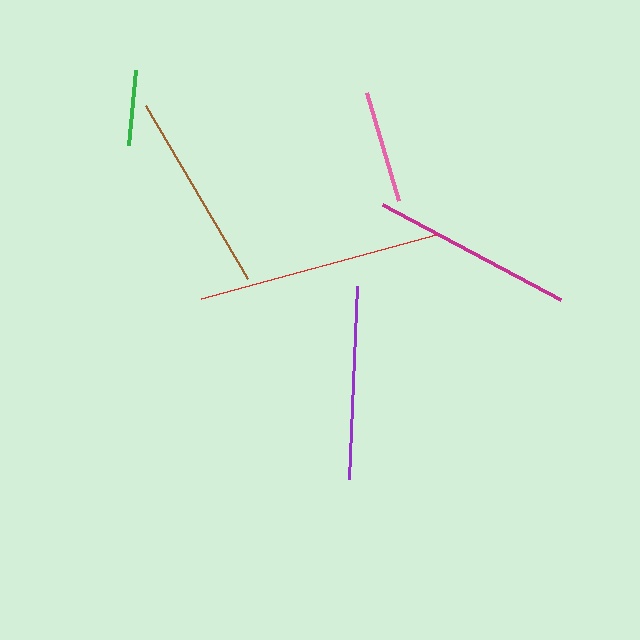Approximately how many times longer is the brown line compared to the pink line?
The brown line is approximately 1.8 times the length of the pink line.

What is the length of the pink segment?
The pink segment is approximately 113 pixels long.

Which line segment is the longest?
The red line is the longest at approximately 243 pixels.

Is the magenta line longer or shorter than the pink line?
The magenta line is longer than the pink line.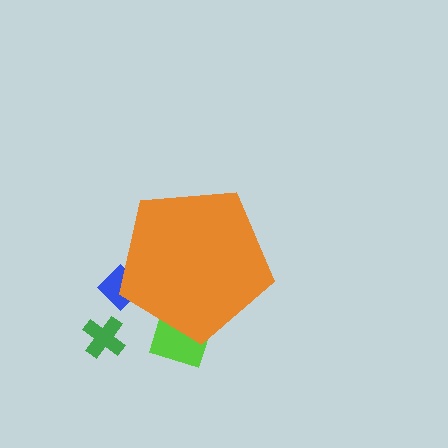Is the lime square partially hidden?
Yes, the lime square is partially hidden behind the orange pentagon.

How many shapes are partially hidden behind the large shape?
2 shapes are partially hidden.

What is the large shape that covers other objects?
An orange pentagon.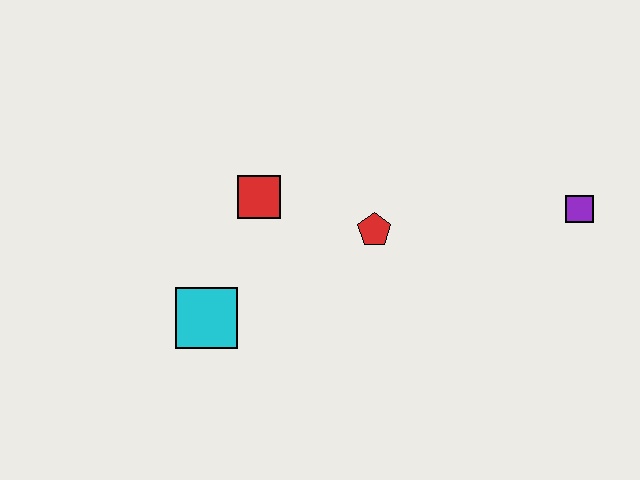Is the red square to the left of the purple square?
Yes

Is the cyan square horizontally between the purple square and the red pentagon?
No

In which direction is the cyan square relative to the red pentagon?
The cyan square is to the left of the red pentagon.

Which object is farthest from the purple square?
The cyan square is farthest from the purple square.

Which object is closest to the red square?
The red pentagon is closest to the red square.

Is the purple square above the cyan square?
Yes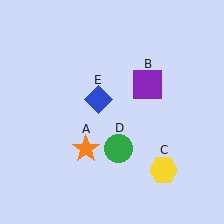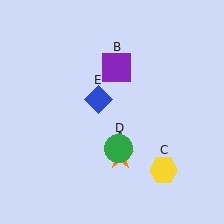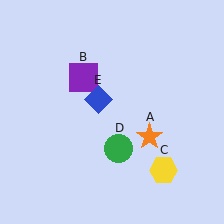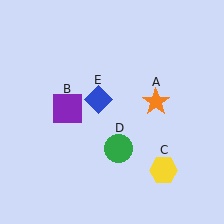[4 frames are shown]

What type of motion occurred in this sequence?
The orange star (object A), purple square (object B) rotated counterclockwise around the center of the scene.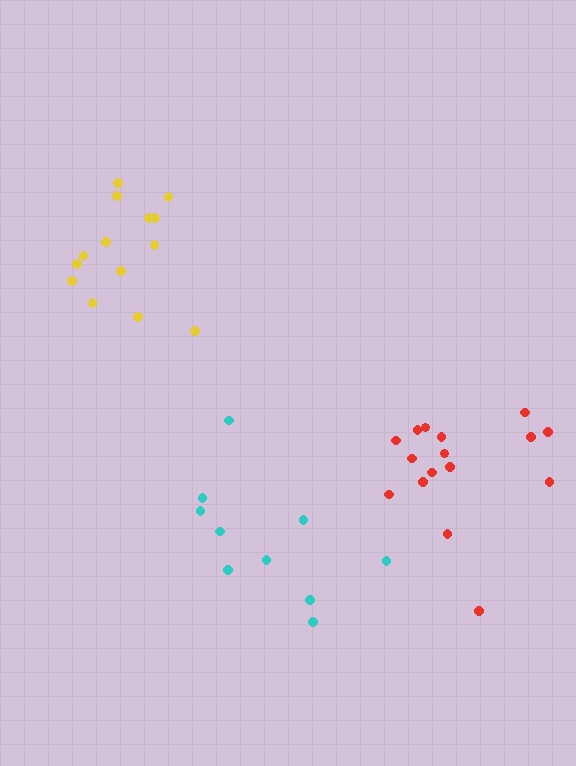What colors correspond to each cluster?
The clusters are colored: cyan, red, yellow.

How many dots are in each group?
Group 1: 10 dots, Group 2: 16 dots, Group 3: 14 dots (40 total).